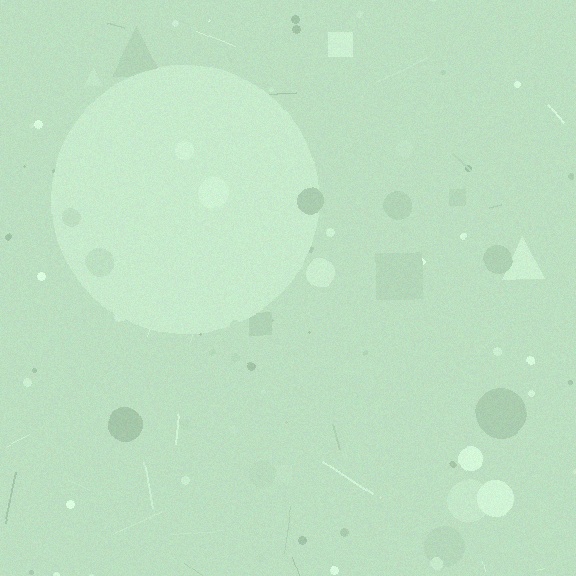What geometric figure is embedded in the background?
A circle is embedded in the background.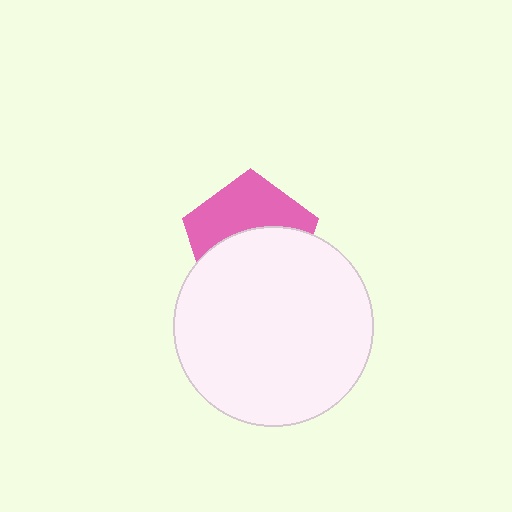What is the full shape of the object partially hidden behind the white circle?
The partially hidden object is a pink pentagon.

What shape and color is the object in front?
The object in front is a white circle.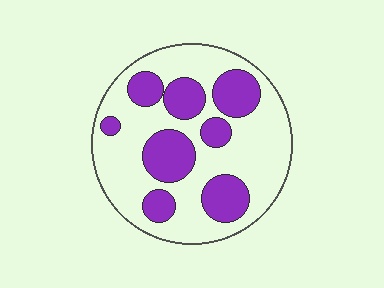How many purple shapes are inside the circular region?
8.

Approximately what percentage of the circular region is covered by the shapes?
Approximately 35%.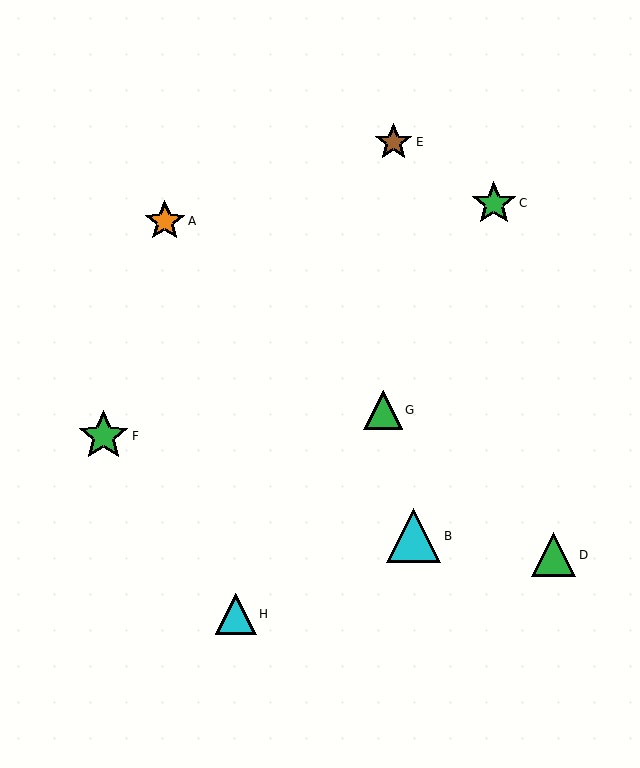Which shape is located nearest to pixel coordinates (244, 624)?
The cyan triangle (labeled H) at (236, 614) is nearest to that location.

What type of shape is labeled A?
Shape A is an orange star.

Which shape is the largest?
The cyan triangle (labeled B) is the largest.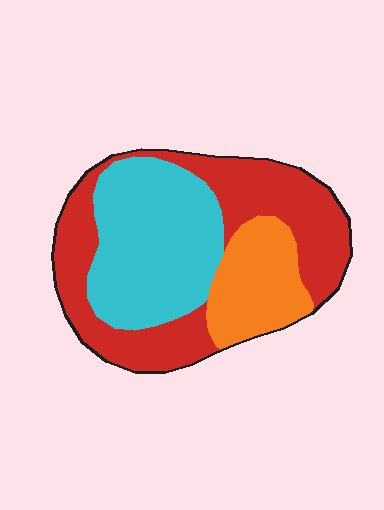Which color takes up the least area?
Orange, at roughly 20%.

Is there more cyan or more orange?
Cyan.